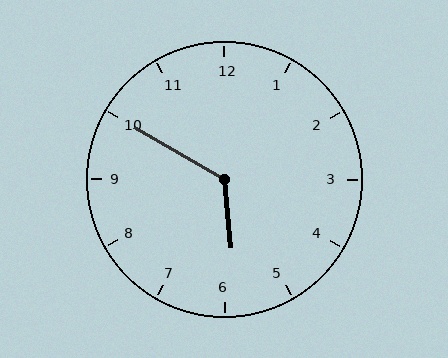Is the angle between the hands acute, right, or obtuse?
It is obtuse.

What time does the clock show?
5:50.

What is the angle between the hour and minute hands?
Approximately 125 degrees.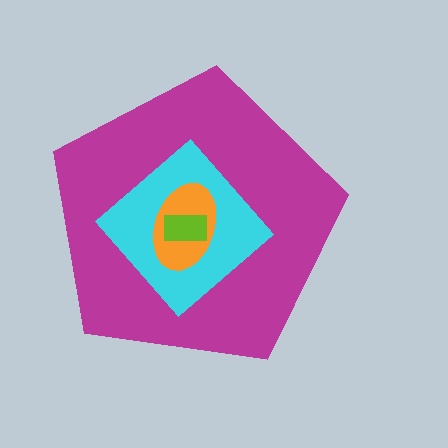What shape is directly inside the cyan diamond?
The orange ellipse.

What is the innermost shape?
The lime rectangle.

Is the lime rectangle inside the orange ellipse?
Yes.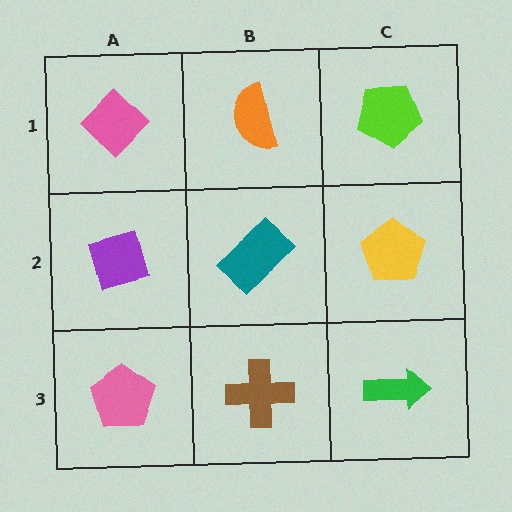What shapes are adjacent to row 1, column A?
A purple diamond (row 2, column A), an orange semicircle (row 1, column B).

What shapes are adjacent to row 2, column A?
A pink diamond (row 1, column A), a pink pentagon (row 3, column A), a teal rectangle (row 2, column B).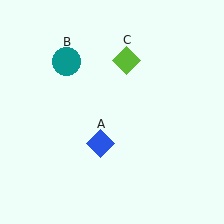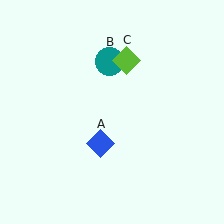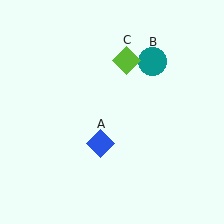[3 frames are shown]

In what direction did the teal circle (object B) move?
The teal circle (object B) moved right.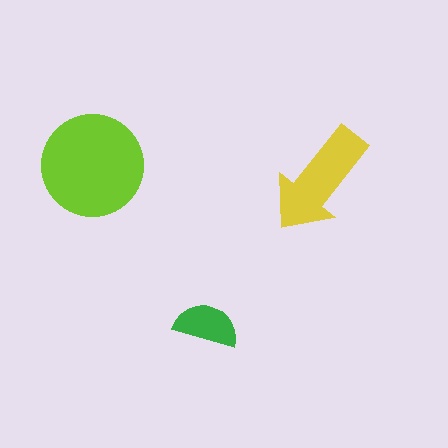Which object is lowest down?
The green semicircle is bottommost.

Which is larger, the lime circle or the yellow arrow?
The lime circle.